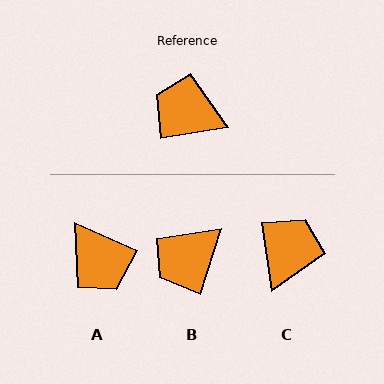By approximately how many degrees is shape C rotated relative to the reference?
Approximately 90 degrees clockwise.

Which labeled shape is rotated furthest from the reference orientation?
A, about 147 degrees away.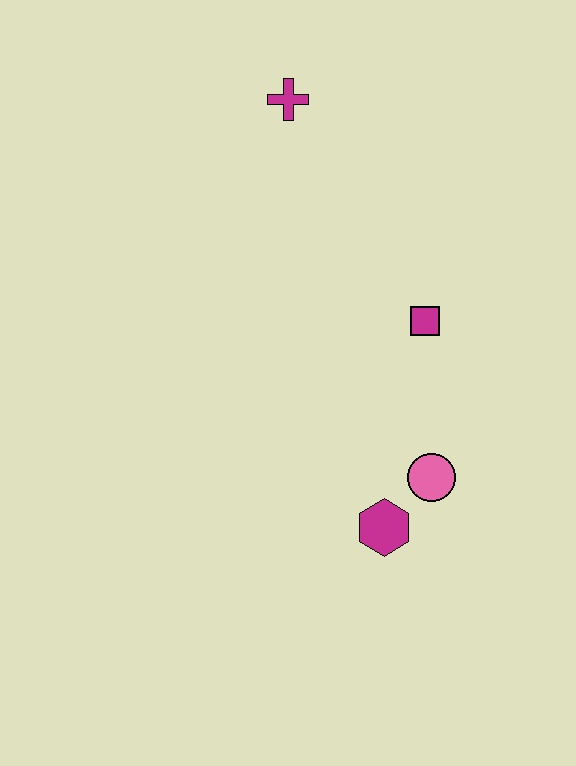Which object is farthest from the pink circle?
The magenta cross is farthest from the pink circle.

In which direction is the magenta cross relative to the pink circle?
The magenta cross is above the pink circle.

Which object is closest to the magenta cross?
The magenta square is closest to the magenta cross.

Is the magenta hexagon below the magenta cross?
Yes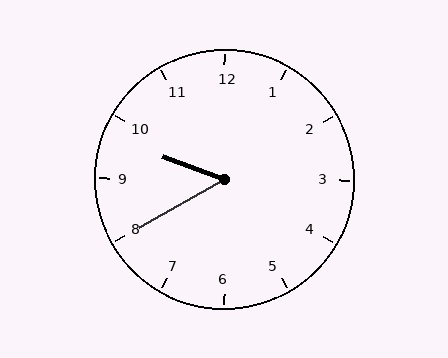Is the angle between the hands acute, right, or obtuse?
It is acute.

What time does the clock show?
9:40.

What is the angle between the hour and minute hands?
Approximately 50 degrees.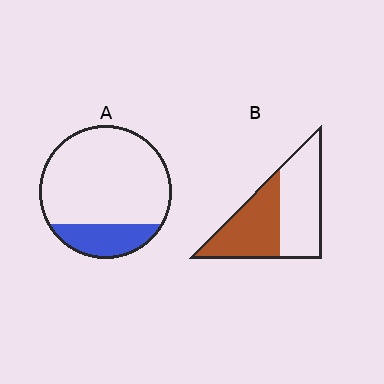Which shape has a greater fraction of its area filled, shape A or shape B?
Shape B.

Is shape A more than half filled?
No.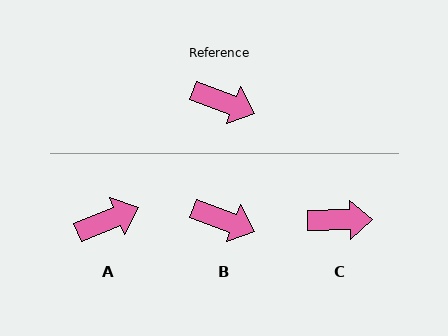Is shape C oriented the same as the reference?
No, it is off by about 21 degrees.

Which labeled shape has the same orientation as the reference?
B.